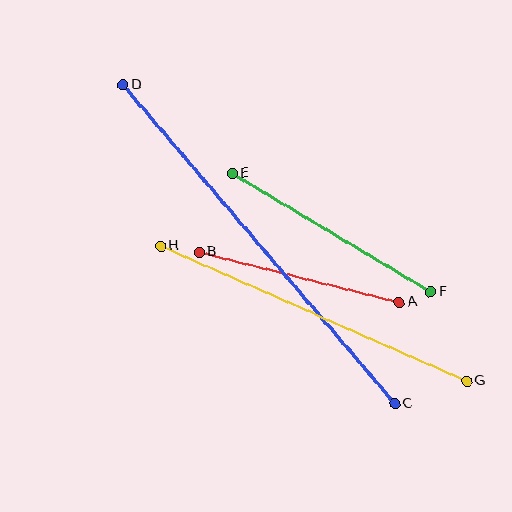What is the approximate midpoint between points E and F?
The midpoint is at approximately (331, 233) pixels.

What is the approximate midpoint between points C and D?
The midpoint is at approximately (259, 244) pixels.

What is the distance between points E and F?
The distance is approximately 231 pixels.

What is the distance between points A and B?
The distance is approximately 206 pixels.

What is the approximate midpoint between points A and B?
The midpoint is at approximately (299, 277) pixels.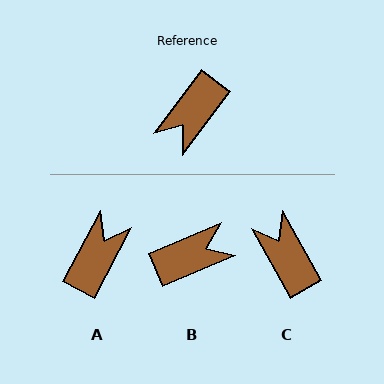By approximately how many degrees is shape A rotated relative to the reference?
Approximately 171 degrees clockwise.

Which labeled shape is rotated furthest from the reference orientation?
A, about 171 degrees away.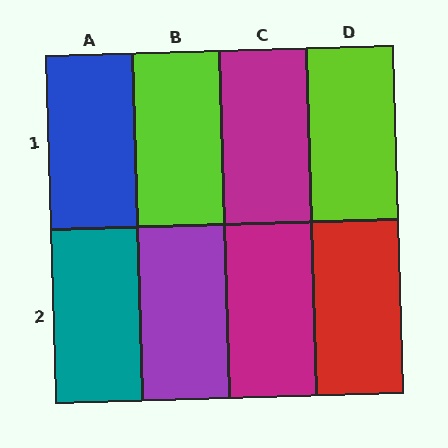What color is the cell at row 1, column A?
Blue.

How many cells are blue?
1 cell is blue.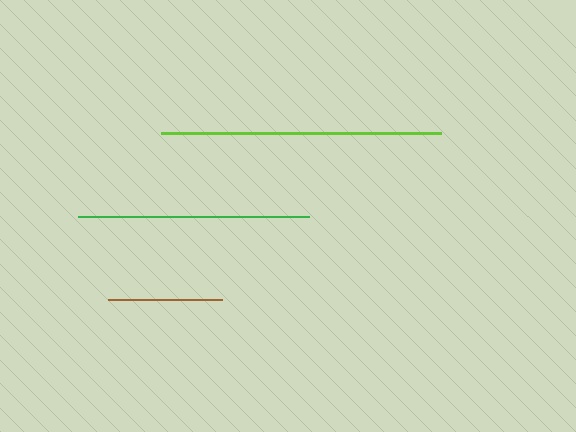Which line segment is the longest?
The lime line is the longest at approximately 279 pixels.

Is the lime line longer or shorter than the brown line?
The lime line is longer than the brown line.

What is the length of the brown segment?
The brown segment is approximately 114 pixels long.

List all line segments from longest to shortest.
From longest to shortest: lime, green, brown.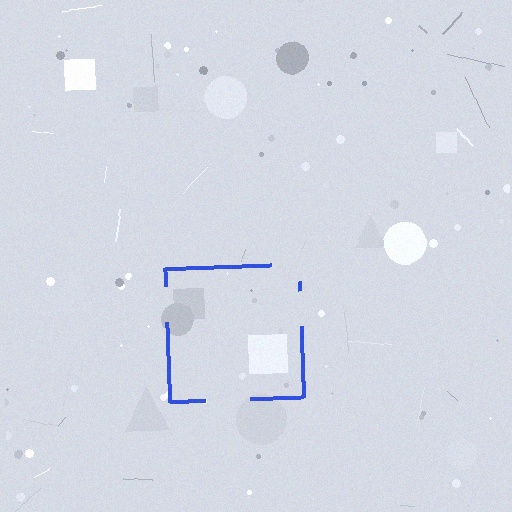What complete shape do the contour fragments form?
The contour fragments form a square.